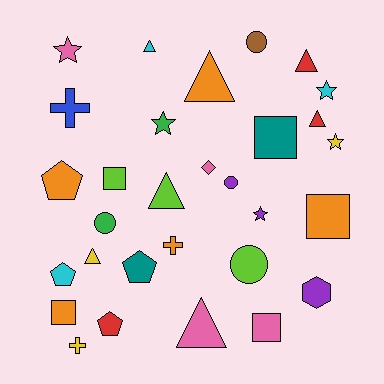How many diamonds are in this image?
There is 1 diamond.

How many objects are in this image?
There are 30 objects.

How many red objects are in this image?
There are 3 red objects.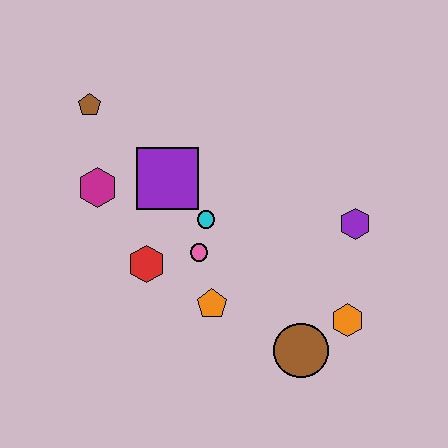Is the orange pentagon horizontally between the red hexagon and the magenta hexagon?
No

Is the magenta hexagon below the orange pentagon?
No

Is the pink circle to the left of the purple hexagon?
Yes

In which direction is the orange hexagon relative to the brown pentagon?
The orange hexagon is to the right of the brown pentagon.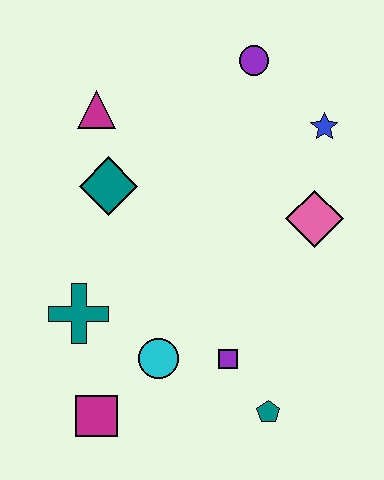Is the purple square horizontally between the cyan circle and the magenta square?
No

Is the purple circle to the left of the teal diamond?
No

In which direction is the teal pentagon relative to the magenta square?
The teal pentagon is to the right of the magenta square.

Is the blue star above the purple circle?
No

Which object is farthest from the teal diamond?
The teal pentagon is farthest from the teal diamond.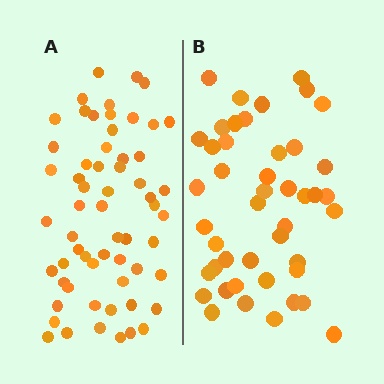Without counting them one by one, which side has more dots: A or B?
Region A (the left region) has more dots.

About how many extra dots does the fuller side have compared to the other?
Region A has approximately 15 more dots than region B.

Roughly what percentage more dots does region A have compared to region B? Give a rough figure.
About 35% more.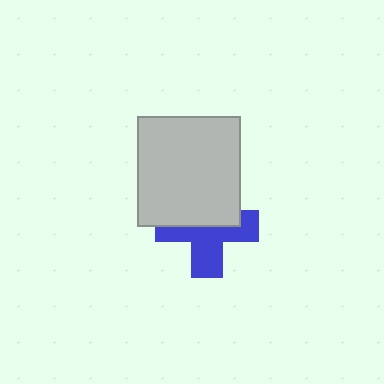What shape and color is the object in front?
The object in front is a light gray rectangle.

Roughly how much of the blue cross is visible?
About half of it is visible (roughly 52%).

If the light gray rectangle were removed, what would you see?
You would see the complete blue cross.